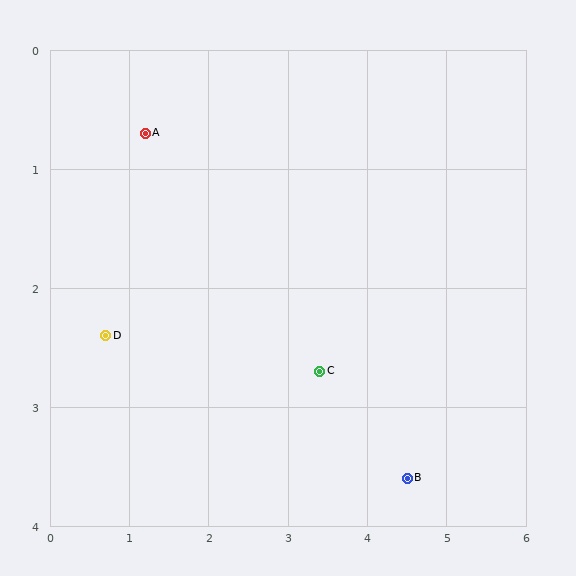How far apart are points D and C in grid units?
Points D and C are about 2.7 grid units apart.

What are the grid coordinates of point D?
Point D is at approximately (0.7, 2.4).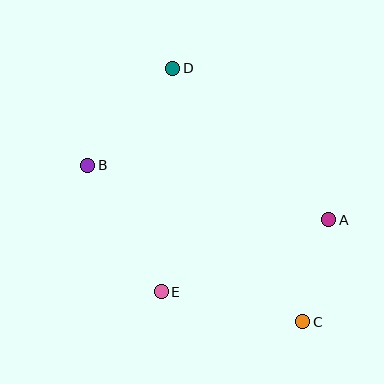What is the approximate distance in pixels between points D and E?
The distance between D and E is approximately 223 pixels.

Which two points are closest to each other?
Points A and C are closest to each other.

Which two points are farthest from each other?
Points C and D are farthest from each other.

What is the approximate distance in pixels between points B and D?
The distance between B and D is approximately 129 pixels.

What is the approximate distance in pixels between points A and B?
The distance between A and B is approximately 247 pixels.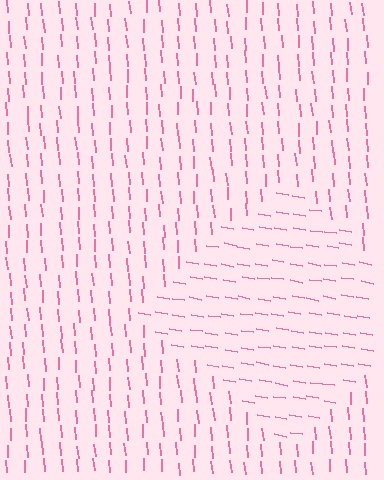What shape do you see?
I see a diamond.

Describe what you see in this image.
The image is filled with small pink line segments. A diamond region in the image has lines oriented differently from the surrounding lines, creating a visible texture boundary.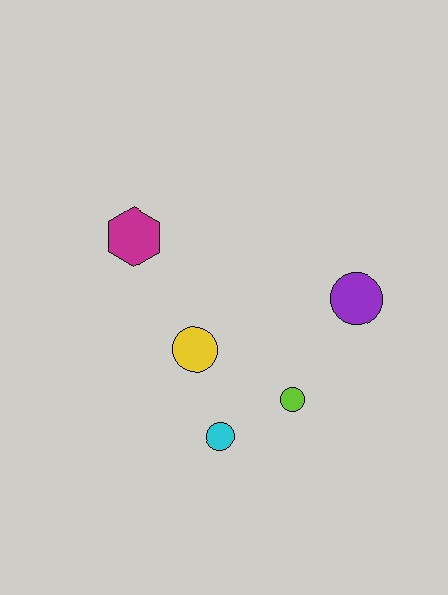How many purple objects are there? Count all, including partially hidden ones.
There is 1 purple object.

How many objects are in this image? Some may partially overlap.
There are 5 objects.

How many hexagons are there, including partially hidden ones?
There is 1 hexagon.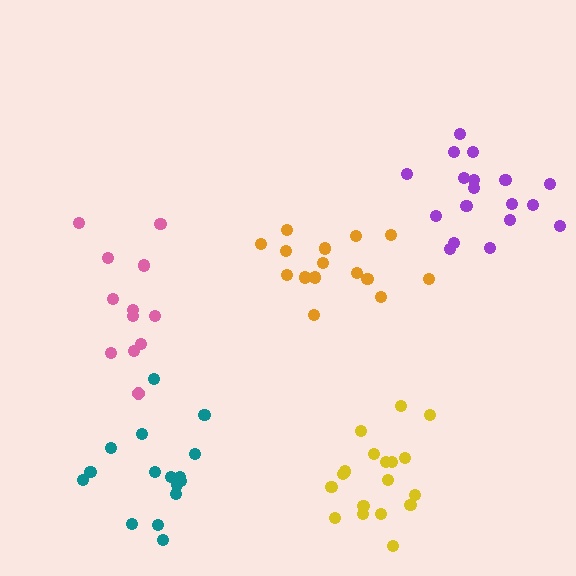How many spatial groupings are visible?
There are 5 spatial groupings.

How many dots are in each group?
Group 1: 18 dots, Group 2: 16 dots, Group 3: 18 dots, Group 4: 12 dots, Group 5: 15 dots (79 total).